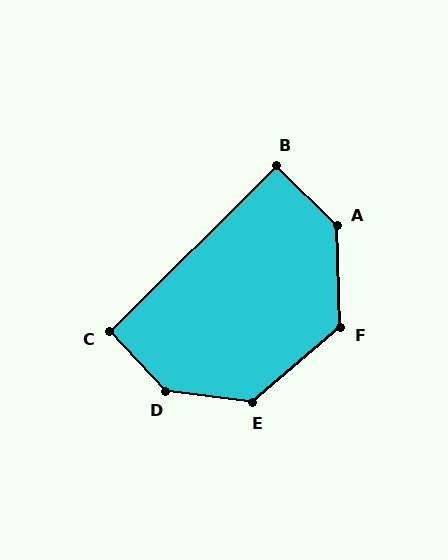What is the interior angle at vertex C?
Approximately 92 degrees (approximately right).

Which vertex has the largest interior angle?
D, at approximately 141 degrees.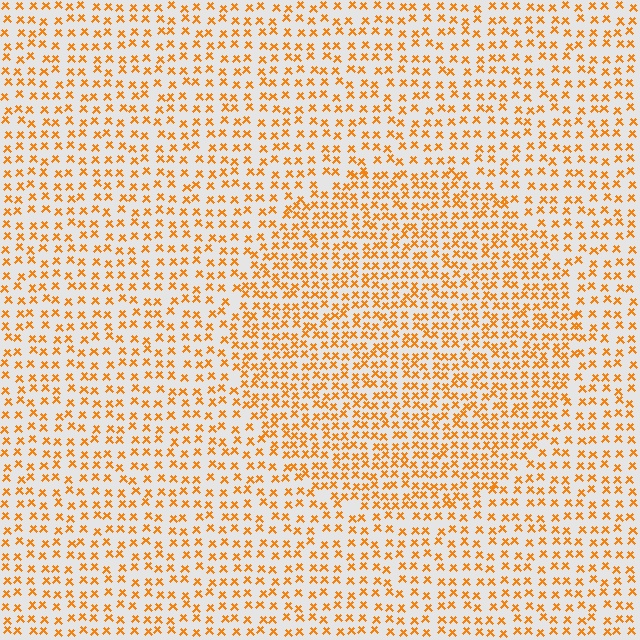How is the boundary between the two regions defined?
The boundary is defined by a change in element density (approximately 1.6x ratio). All elements are the same color, size, and shape.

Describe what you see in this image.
The image contains small orange elements arranged at two different densities. A circle-shaped region is visible where the elements are more densely packed than the surrounding area.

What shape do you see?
I see a circle.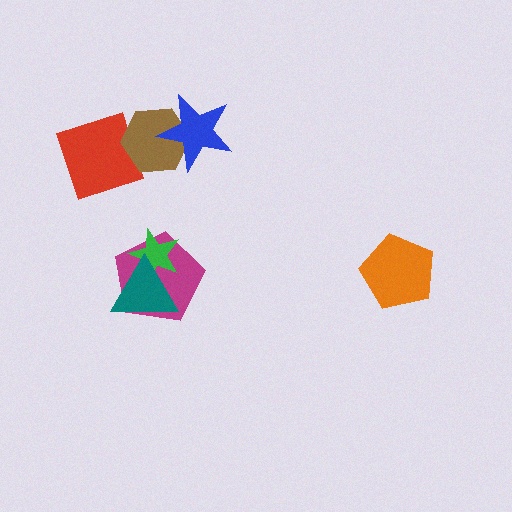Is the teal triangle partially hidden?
No, no other shape covers it.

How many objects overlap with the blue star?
1 object overlaps with the blue star.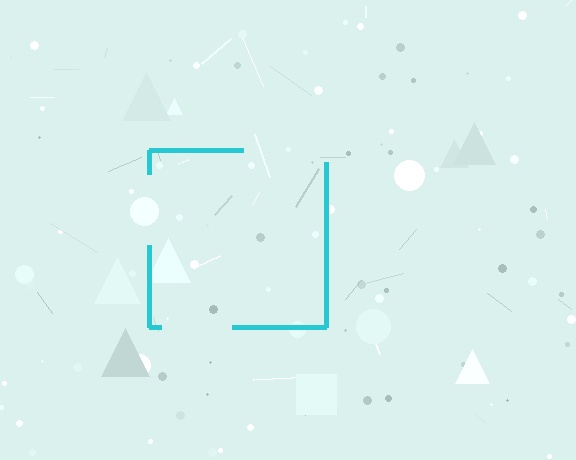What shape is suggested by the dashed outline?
The dashed outline suggests a square.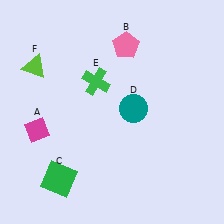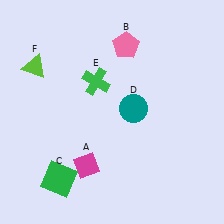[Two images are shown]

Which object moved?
The magenta diamond (A) moved right.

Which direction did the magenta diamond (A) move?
The magenta diamond (A) moved right.